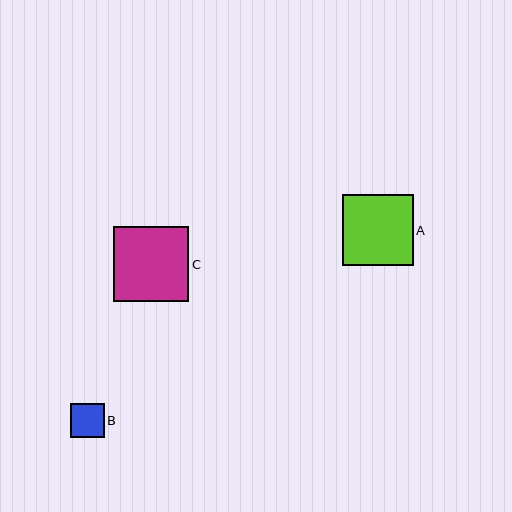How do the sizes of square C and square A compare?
Square C and square A are approximately the same size.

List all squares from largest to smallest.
From largest to smallest: C, A, B.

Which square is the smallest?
Square B is the smallest with a size of approximately 34 pixels.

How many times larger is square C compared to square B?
Square C is approximately 2.2 times the size of square B.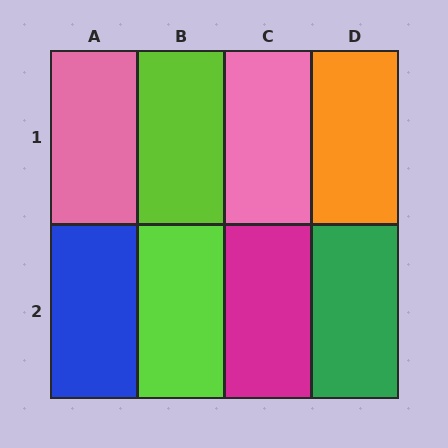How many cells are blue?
1 cell is blue.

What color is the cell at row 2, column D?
Green.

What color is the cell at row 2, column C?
Magenta.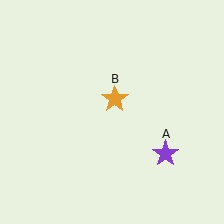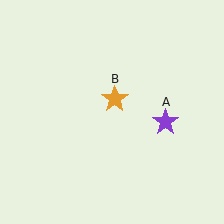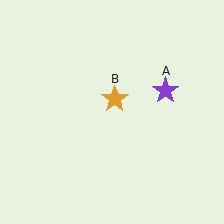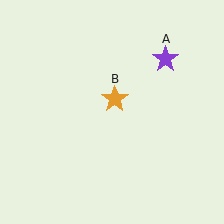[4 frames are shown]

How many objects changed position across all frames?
1 object changed position: purple star (object A).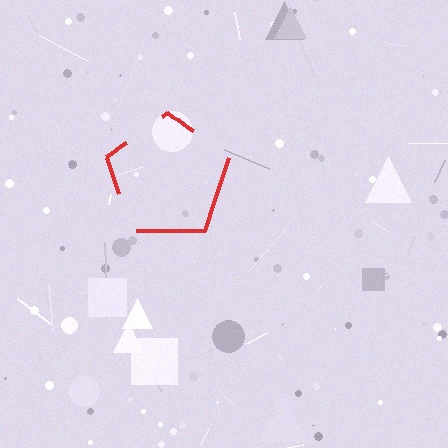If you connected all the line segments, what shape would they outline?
They would outline a pentagon.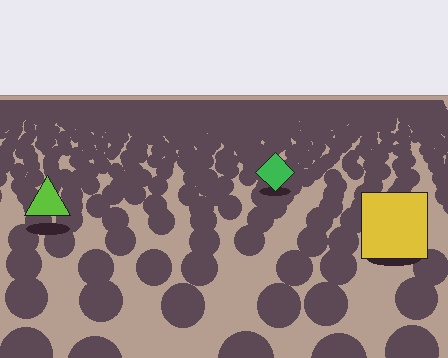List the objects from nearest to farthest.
From nearest to farthest: the yellow square, the lime triangle, the green diamond.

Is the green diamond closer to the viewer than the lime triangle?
No. The lime triangle is closer — you can tell from the texture gradient: the ground texture is coarser near it.